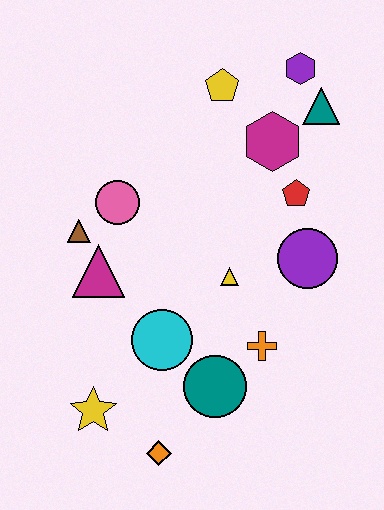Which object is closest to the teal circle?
The orange cross is closest to the teal circle.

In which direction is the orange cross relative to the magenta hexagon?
The orange cross is below the magenta hexagon.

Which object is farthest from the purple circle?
The yellow star is farthest from the purple circle.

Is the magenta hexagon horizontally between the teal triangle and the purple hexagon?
No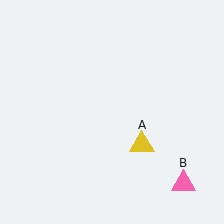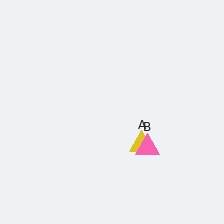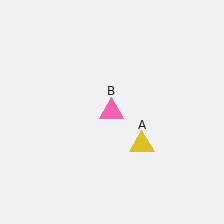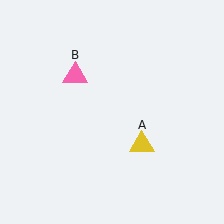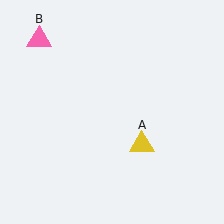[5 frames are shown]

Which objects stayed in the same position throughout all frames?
Yellow triangle (object A) remained stationary.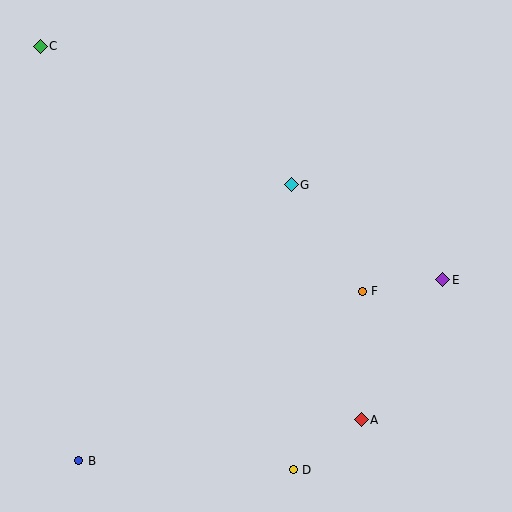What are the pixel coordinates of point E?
Point E is at (443, 280).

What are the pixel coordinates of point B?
Point B is at (79, 461).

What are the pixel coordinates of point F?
Point F is at (362, 291).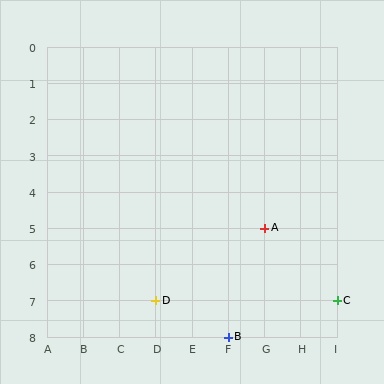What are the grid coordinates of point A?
Point A is at grid coordinates (G, 5).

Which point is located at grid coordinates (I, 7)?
Point C is at (I, 7).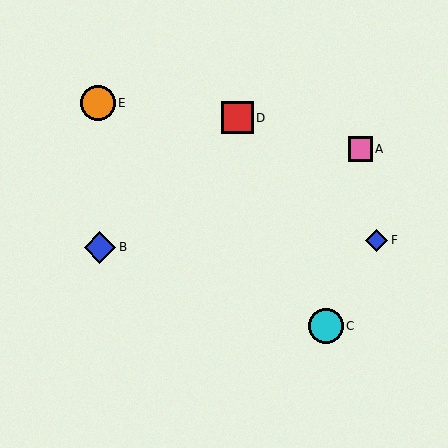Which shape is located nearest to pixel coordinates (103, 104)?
The orange circle (labeled E) at (98, 103) is nearest to that location.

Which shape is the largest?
The cyan circle (labeled C) is the largest.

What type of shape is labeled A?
Shape A is a pink square.